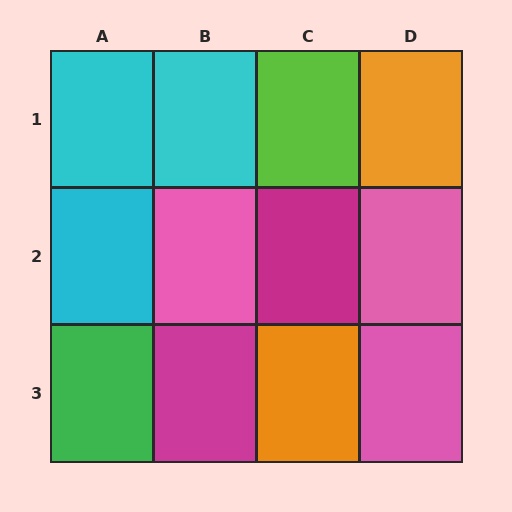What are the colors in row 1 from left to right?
Cyan, cyan, lime, orange.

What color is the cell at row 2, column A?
Cyan.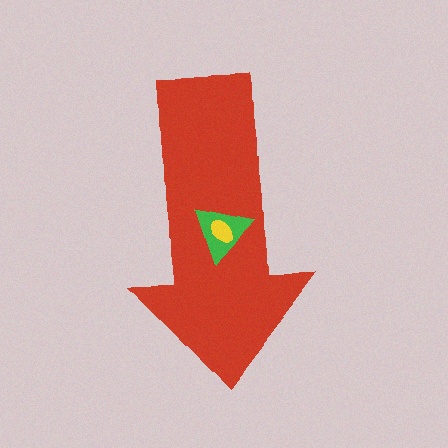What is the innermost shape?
The yellow ellipse.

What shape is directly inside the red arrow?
The green triangle.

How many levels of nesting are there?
3.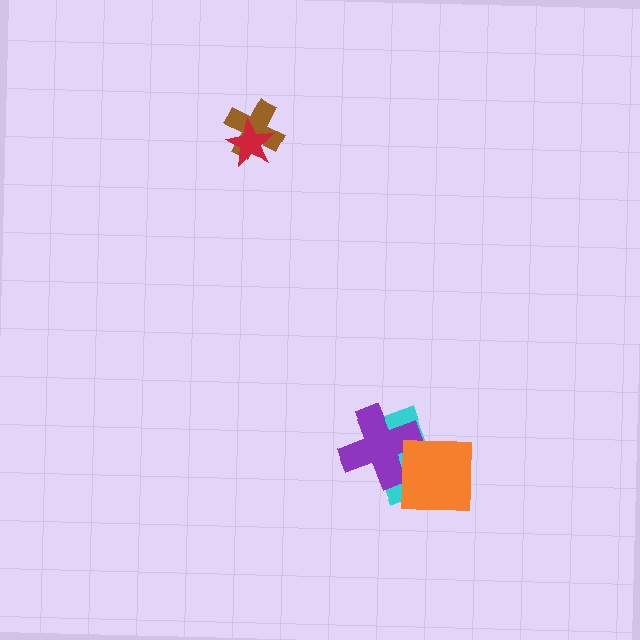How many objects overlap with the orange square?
2 objects overlap with the orange square.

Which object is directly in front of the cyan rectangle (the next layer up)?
The purple cross is directly in front of the cyan rectangle.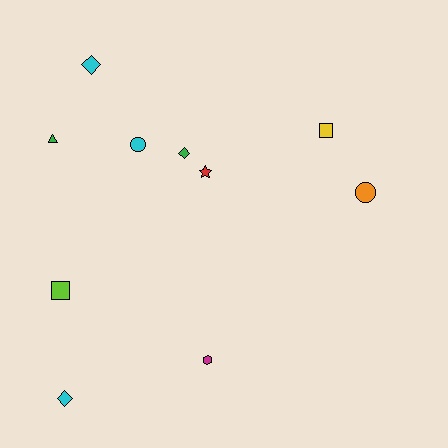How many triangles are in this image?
There is 1 triangle.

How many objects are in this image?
There are 10 objects.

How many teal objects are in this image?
There are no teal objects.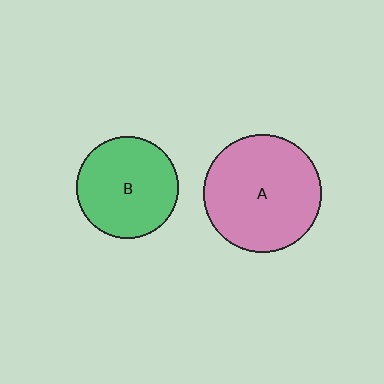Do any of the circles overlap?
No, none of the circles overlap.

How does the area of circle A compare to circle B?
Approximately 1.3 times.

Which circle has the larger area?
Circle A (pink).